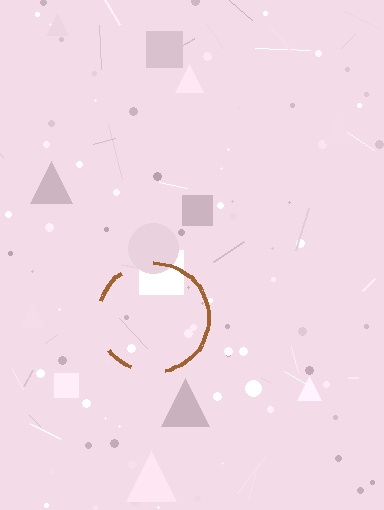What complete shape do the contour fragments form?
The contour fragments form a circle.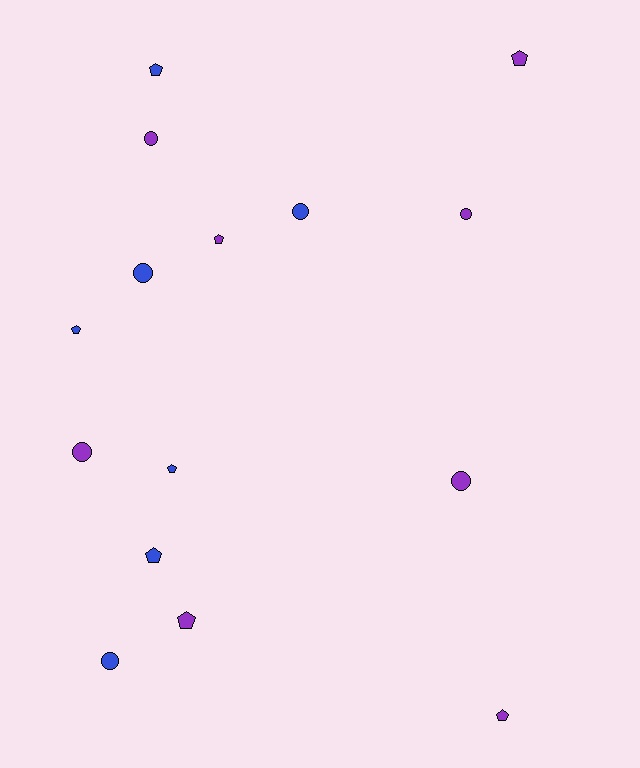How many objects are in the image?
There are 15 objects.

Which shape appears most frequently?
Pentagon, with 8 objects.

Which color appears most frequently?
Purple, with 8 objects.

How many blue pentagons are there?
There are 4 blue pentagons.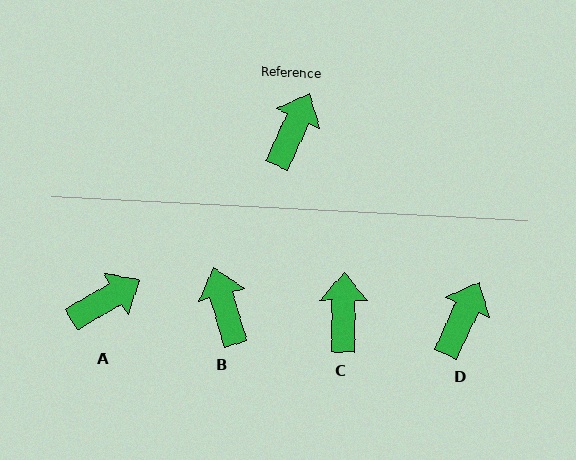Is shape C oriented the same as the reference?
No, it is off by about 24 degrees.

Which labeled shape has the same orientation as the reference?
D.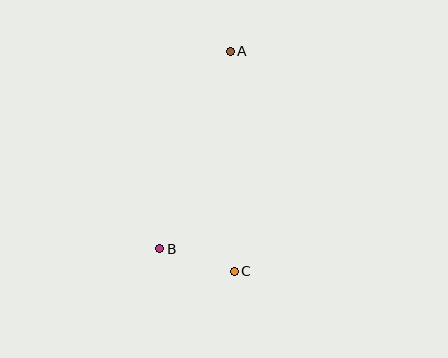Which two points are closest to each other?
Points B and C are closest to each other.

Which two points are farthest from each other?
Points A and C are farthest from each other.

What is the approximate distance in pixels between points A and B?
The distance between A and B is approximately 210 pixels.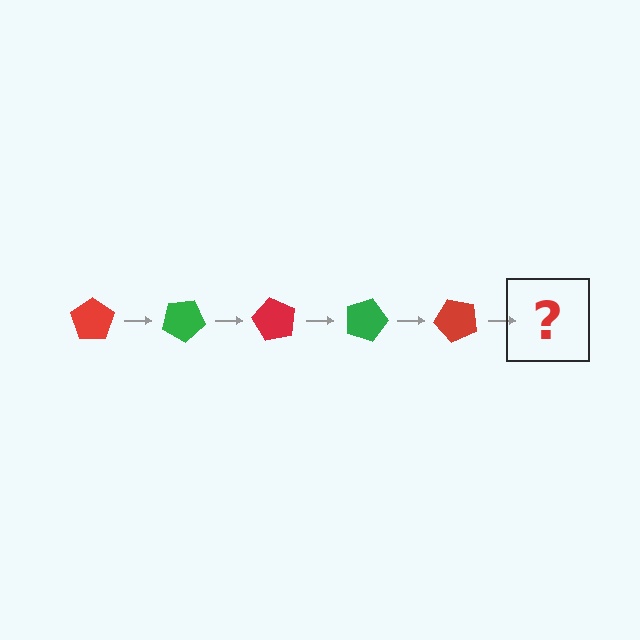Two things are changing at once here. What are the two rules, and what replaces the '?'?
The two rules are that it rotates 30 degrees each step and the color cycles through red and green. The '?' should be a green pentagon, rotated 150 degrees from the start.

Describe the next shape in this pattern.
It should be a green pentagon, rotated 150 degrees from the start.